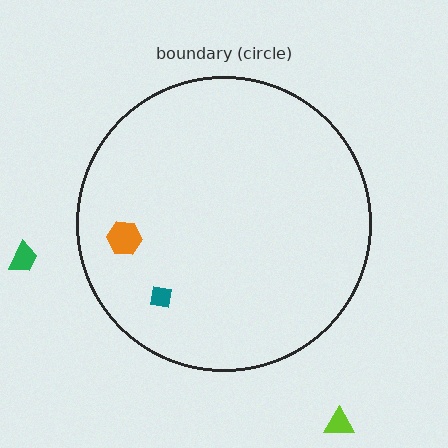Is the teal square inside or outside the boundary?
Inside.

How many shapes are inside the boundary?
2 inside, 2 outside.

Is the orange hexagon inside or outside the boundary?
Inside.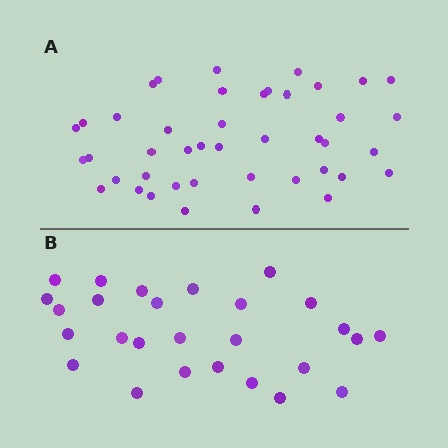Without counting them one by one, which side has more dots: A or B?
Region A (the top region) has more dots.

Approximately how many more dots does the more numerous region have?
Region A has approximately 15 more dots than region B.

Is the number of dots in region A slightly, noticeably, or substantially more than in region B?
Region A has substantially more. The ratio is roughly 1.6 to 1.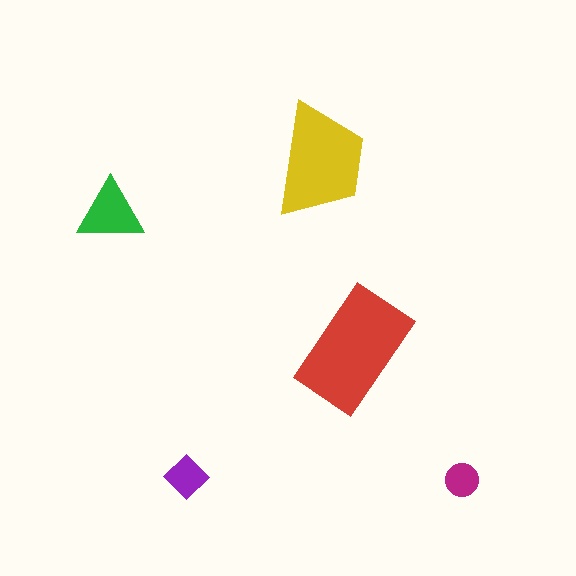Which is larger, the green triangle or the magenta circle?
The green triangle.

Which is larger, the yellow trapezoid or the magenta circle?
The yellow trapezoid.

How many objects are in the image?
There are 5 objects in the image.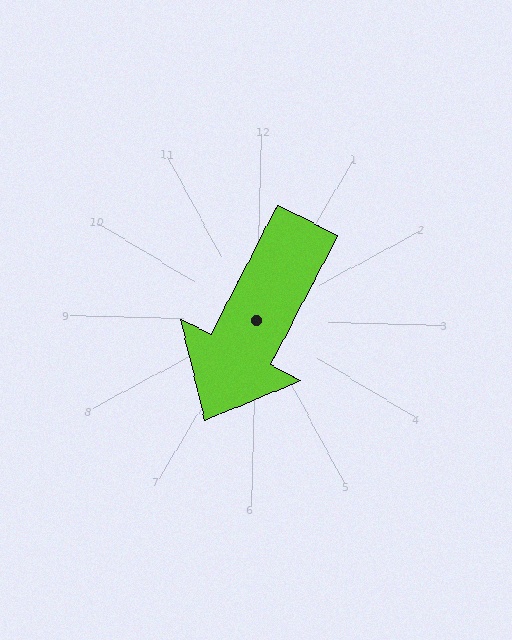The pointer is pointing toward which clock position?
Roughly 7 o'clock.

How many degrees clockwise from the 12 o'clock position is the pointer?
Approximately 206 degrees.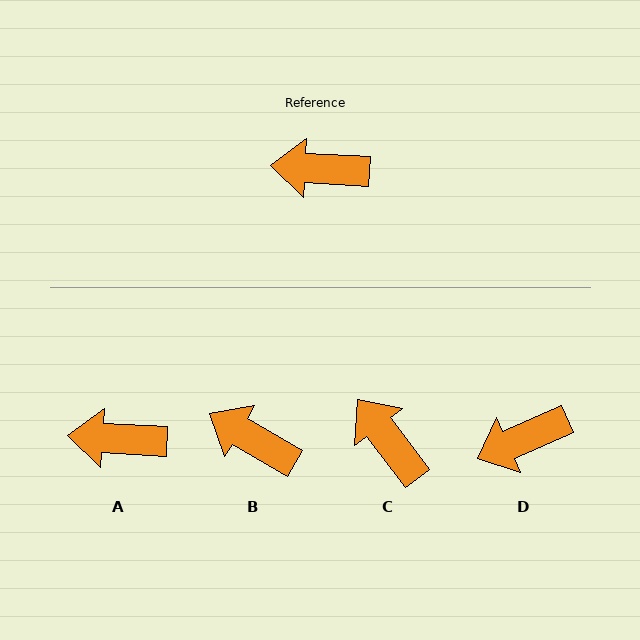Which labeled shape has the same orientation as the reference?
A.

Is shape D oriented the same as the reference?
No, it is off by about 27 degrees.